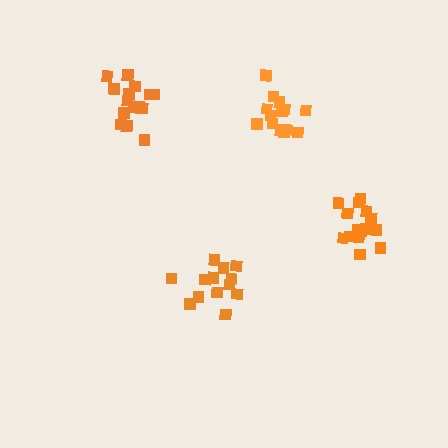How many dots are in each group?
Group 1: 13 dots, Group 2: 14 dots, Group 3: 15 dots, Group 4: 15 dots (57 total).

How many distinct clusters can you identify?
There are 4 distinct clusters.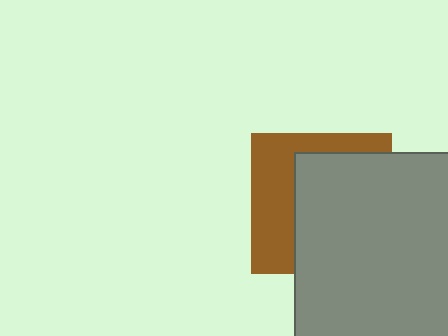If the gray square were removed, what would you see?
You would see the complete brown square.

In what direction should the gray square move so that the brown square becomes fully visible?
The gray square should move right. That is the shortest direction to clear the overlap and leave the brown square fully visible.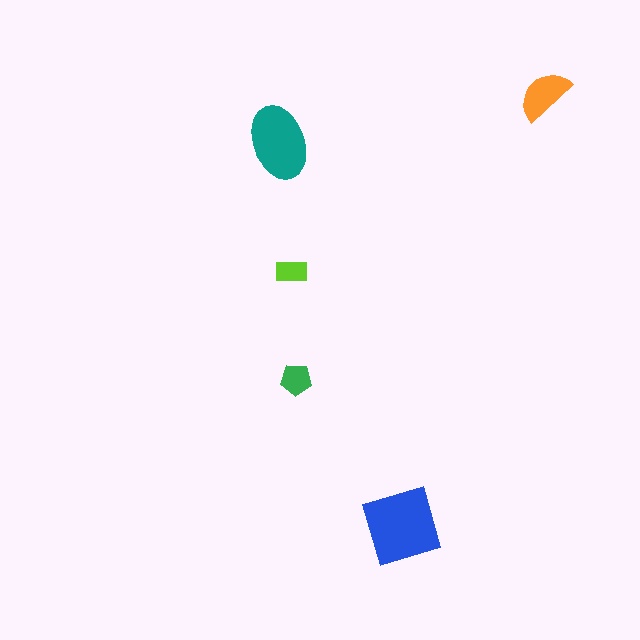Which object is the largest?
The blue diamond.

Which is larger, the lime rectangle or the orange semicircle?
The orange semicircle.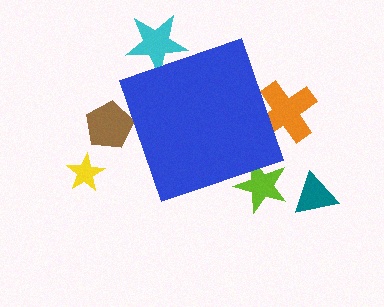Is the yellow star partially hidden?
No, the yellow star is fully visible.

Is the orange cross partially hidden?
Yes, the orange cross is partially hidden behind the blue diamond.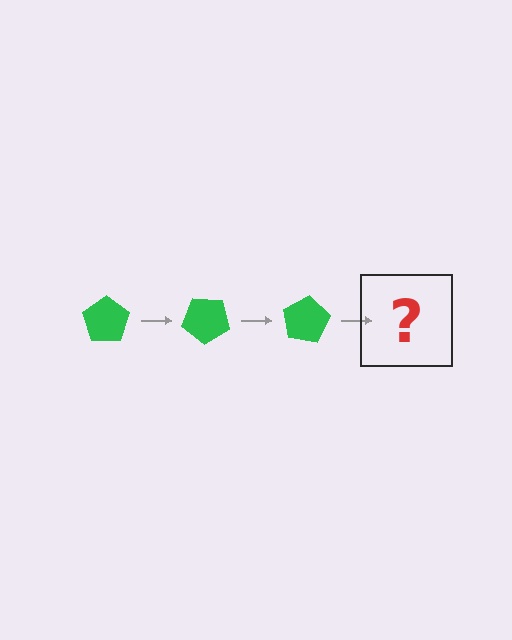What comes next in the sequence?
The next element should be a green pentagon rotated 120 degrees.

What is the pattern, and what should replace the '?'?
The pattern is that the pentagon rotates 40 degrees each step. The '?' should be a green pentagon rotated 120 degrees.